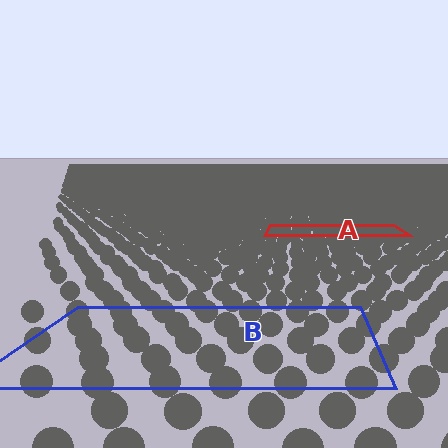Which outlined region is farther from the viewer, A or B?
Region A is farther from the viewer — the texture elements inside it appear smaller and more densely packed.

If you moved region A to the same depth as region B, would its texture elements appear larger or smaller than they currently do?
They would appear larger. At a closer depth, the same texture elements are projected at a bigger on-screen size.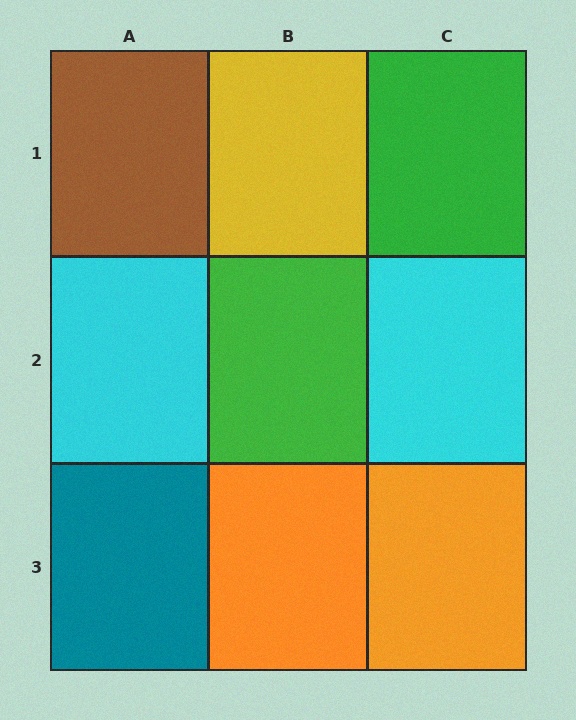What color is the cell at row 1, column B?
Yellow.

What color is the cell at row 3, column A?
Teal.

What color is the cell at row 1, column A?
Brown.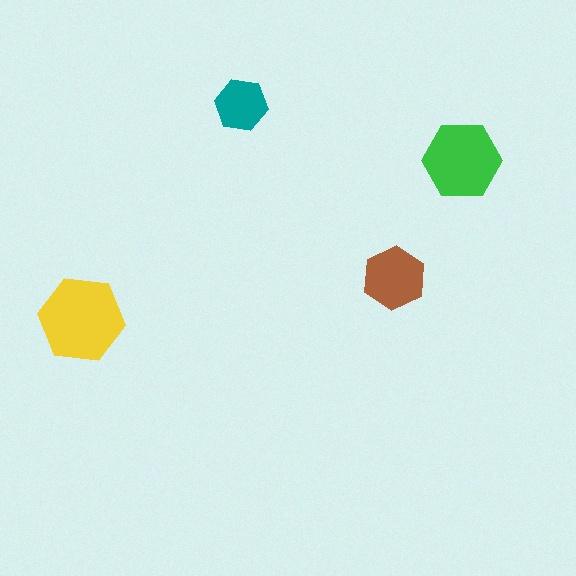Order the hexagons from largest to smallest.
the yellow one, the green one, the brown one, the teal one.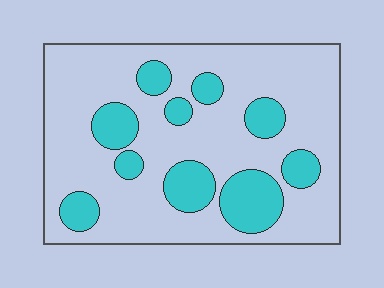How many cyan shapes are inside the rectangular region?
10.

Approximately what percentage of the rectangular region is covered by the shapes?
Approximately 25%.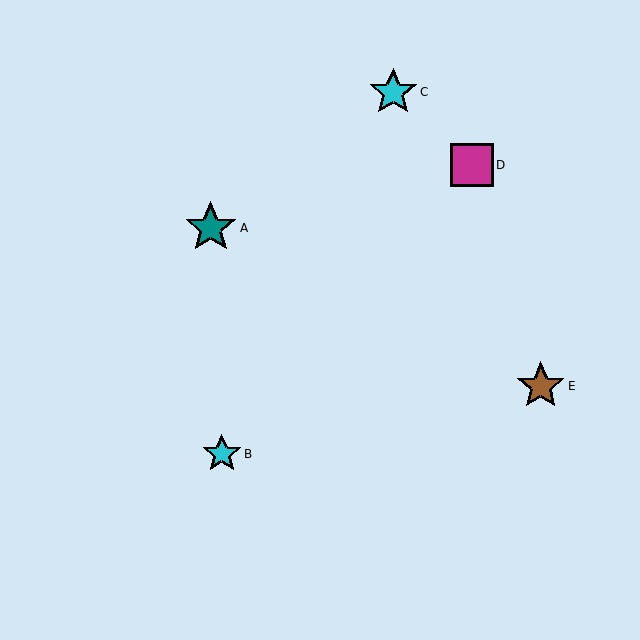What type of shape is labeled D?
Shape D is a magenta square.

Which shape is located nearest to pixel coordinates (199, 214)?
The teal star (labeled A) at (211, 228) is nearest to that location.